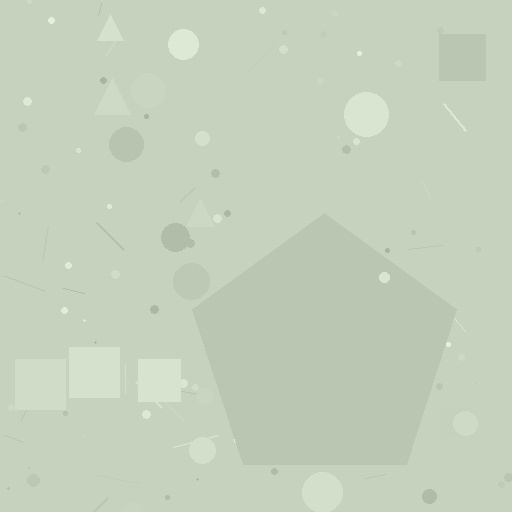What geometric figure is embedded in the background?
A pentagon is embedded in the background.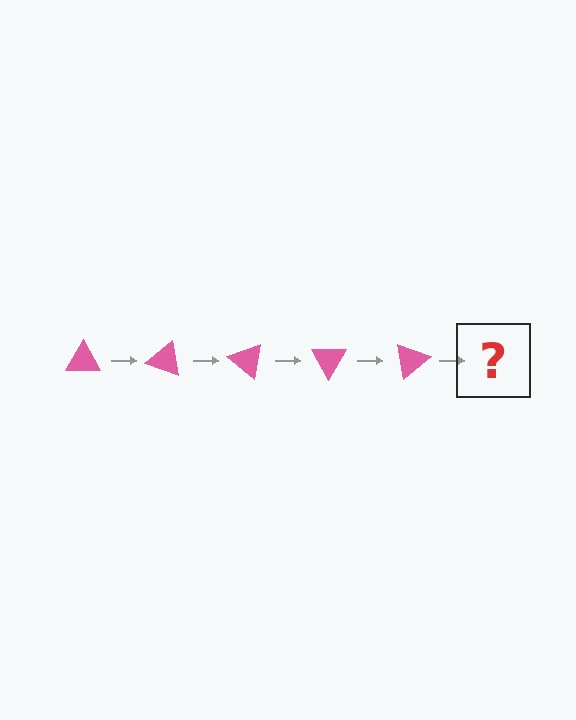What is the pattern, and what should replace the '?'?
The pattern is that the triangle rotates 20 degrees each step. The '?' should be a pink triangle rotated 100 degrees.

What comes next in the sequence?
The next element should be a pink triangle rotated 100 degrees.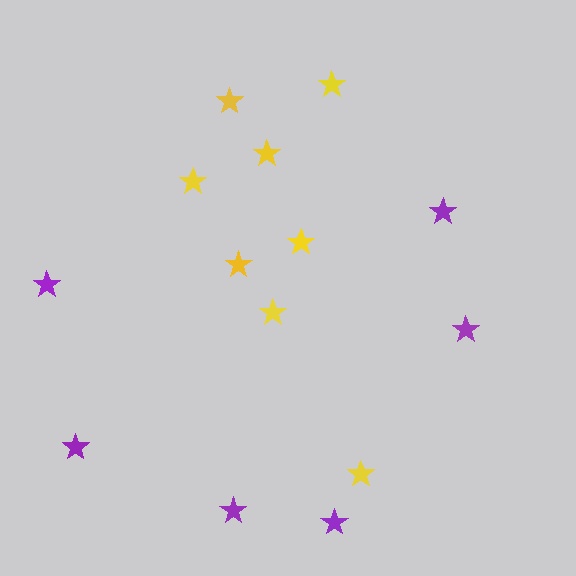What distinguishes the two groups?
There are 2 groups: one group of purple stars (6) and one group of yellow stars (8).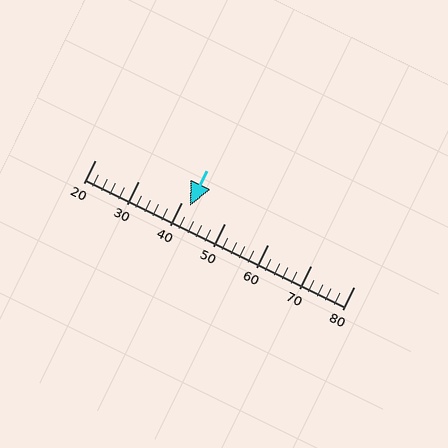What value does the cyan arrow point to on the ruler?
The cyan arrow points to approximately 42.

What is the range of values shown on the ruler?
The ruler shows values from 20 to 80.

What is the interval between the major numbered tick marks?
The major tick marks are spaced 10 units apart.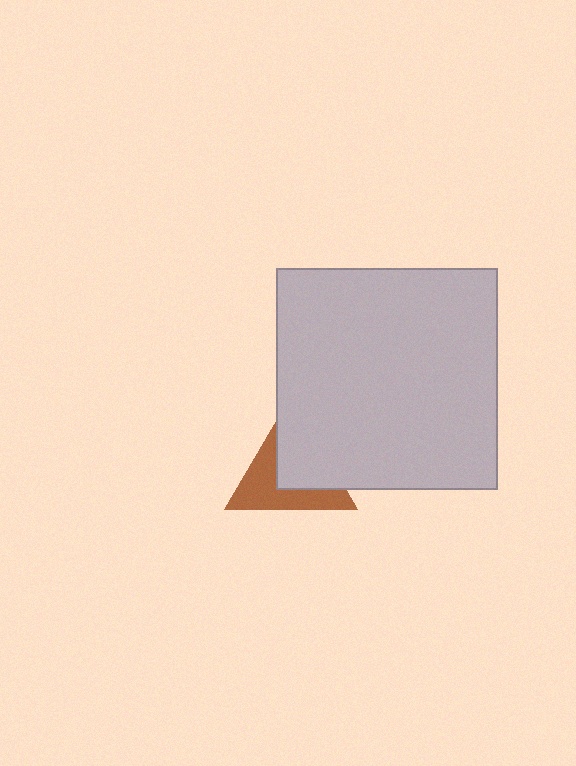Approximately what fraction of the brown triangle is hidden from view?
Roughly 51% of the brown triangle is hidden behind the light gray square.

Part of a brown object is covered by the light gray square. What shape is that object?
It is a triangle.